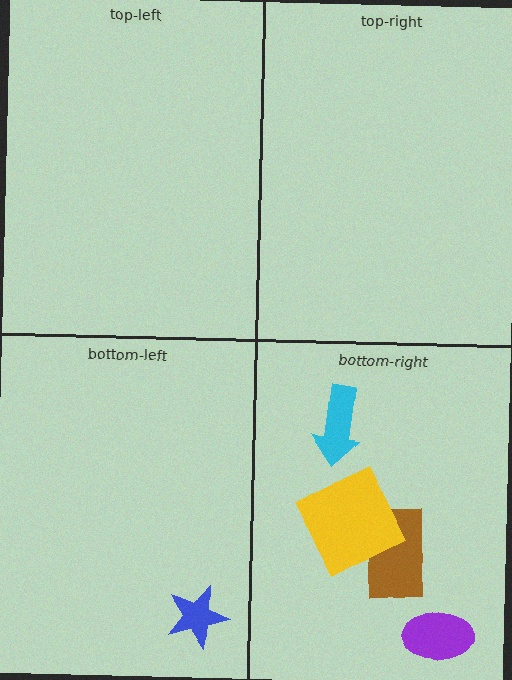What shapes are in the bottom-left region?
The blue star.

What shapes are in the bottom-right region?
The cyan arrow, the brown rectangle, the purple ellipse, the yellow square.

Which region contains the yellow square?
The bottom-right region.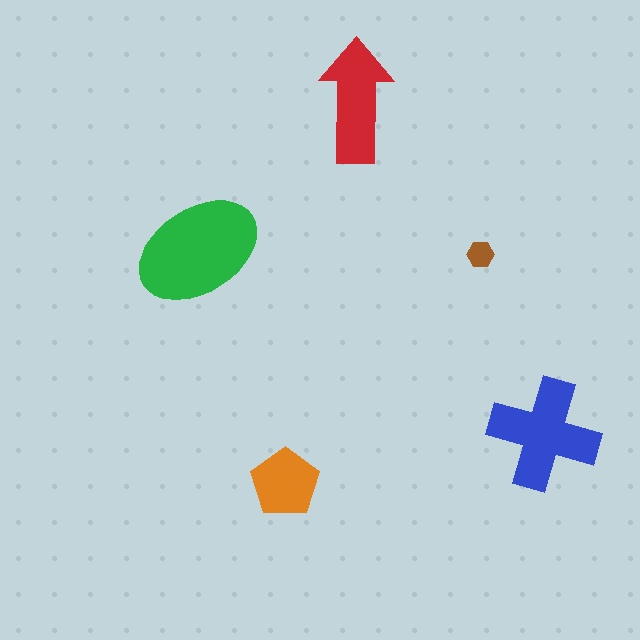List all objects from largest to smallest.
The green ellipse, the blue cross, the red arrow, the orange pentagon, the brown hexagon.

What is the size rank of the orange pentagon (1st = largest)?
4th.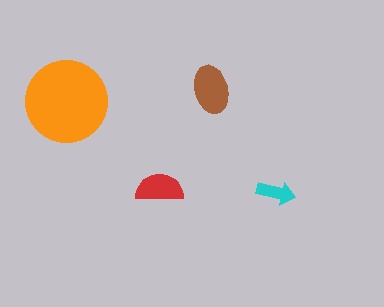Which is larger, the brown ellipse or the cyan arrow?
The brown ellipse.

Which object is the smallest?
The cyan arrow.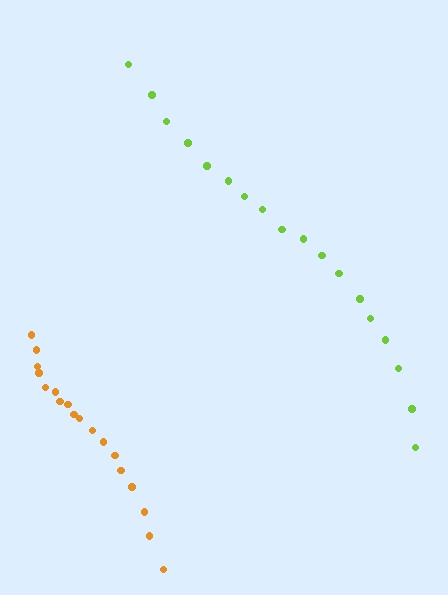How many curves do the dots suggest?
There are 2 distinct paths.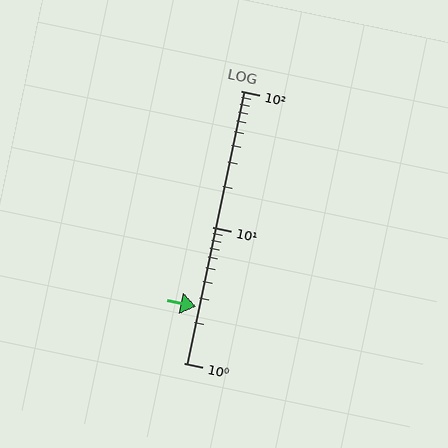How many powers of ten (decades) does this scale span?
The scale spans 2 decades, from 1 to 100.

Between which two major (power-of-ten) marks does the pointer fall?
The pointer is between 1 and 10.